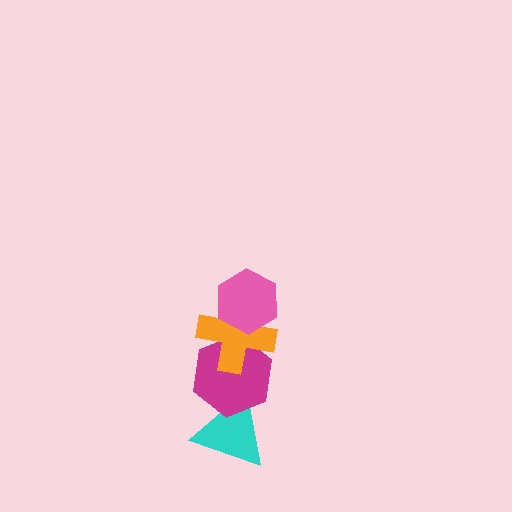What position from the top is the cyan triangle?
The cyan triangle is 4th from the top.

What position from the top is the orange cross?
The orange cross is 2nd from the top.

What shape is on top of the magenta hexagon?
The orange cross is on top of the magenta hexagon.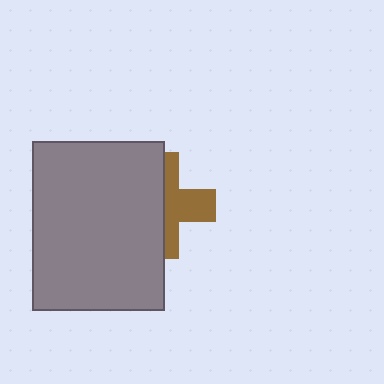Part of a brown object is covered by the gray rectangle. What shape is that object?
It is a cross.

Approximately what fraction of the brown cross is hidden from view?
Roughly 55% of the brown cross is hidden behind the gray rectangle.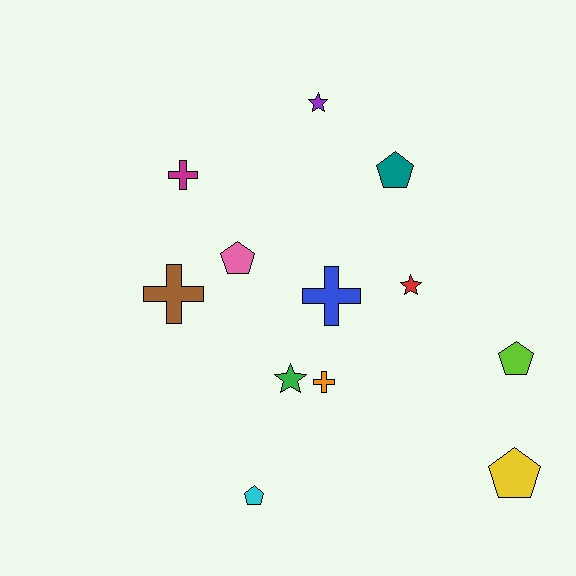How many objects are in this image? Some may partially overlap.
There are 12 objects.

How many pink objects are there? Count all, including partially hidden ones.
There is 1 pink object.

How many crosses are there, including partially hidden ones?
There are 4 crosses.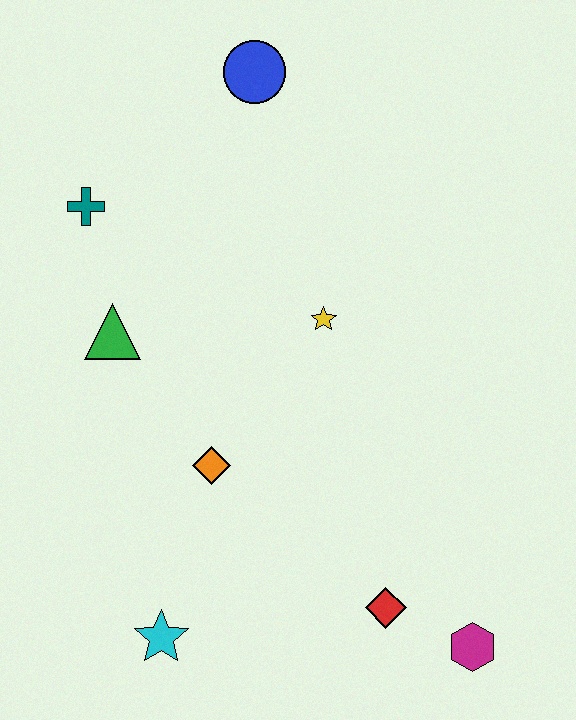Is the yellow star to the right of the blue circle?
Yes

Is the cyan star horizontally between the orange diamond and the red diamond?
No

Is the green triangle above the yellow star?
No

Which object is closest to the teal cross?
The green triangle is closest to the teal cross.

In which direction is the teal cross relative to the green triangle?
The teal cross is above the green triangle.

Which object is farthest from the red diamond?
The blue circle is farthest from the red diamond.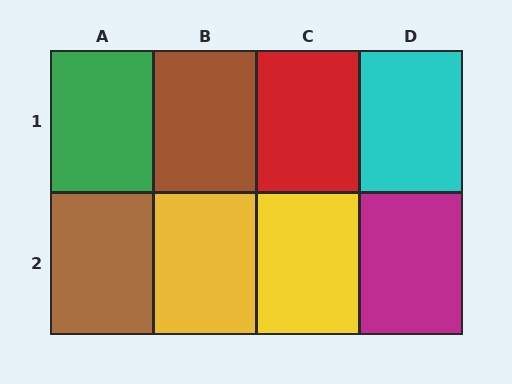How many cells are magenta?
1 cell is magenta.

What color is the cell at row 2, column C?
Yellow.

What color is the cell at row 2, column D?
Magenta.